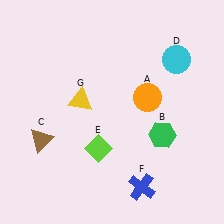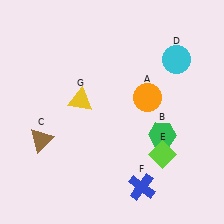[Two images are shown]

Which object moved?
The lime diamond (E) moved right.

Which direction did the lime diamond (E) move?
The lime diamond (E) moved right.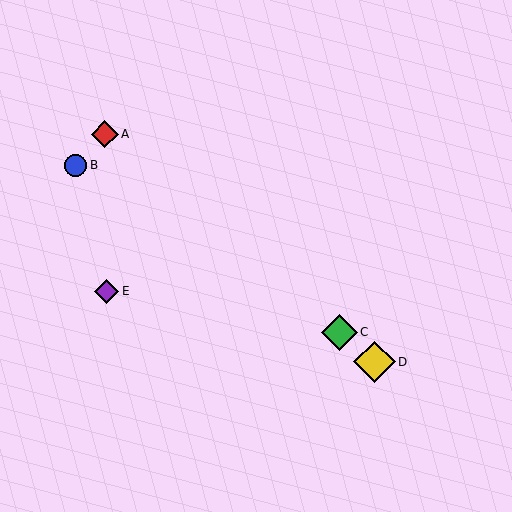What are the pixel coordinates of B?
Object B is at (75, 165).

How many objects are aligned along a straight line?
3 objects (A, C, D) are aligned along a straight line.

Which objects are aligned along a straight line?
Objects A, C, D are aligned along a straight line.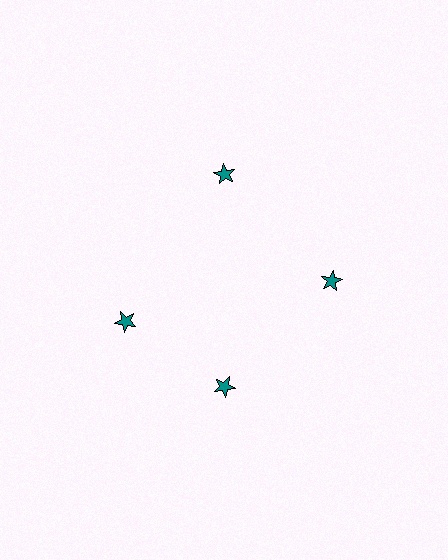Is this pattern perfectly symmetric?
No. The 4 teal stars are arranged in a ring, but one element near the 9 o'clock position is rotated out of alignment along the ring, breaking the 4-fold rotational symmetry.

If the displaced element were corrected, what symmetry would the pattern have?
It would have 4-fold rotational symmetry — the pattern would map onto itself every 90 degrees.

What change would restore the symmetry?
The symmetry would be restored by rotating it back into even spacing with its neighbors so that all 4 stars sit at equal angles and equal distance from the center.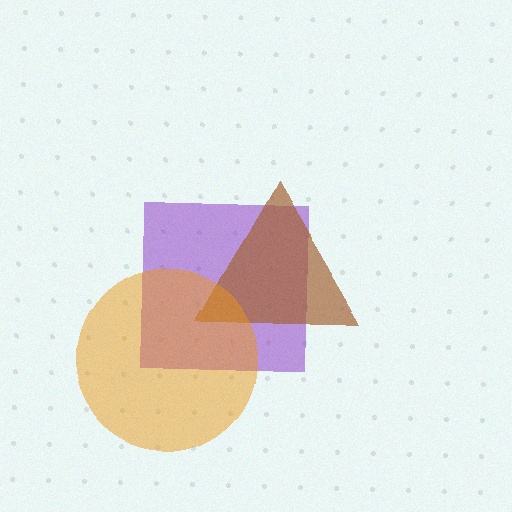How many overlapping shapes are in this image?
There are 3 overlapping shapes in the image.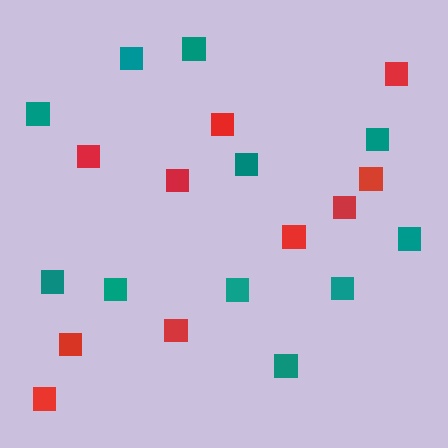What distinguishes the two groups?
There are 2 groups: one group of red squares (10) and one group of teal squares (11).